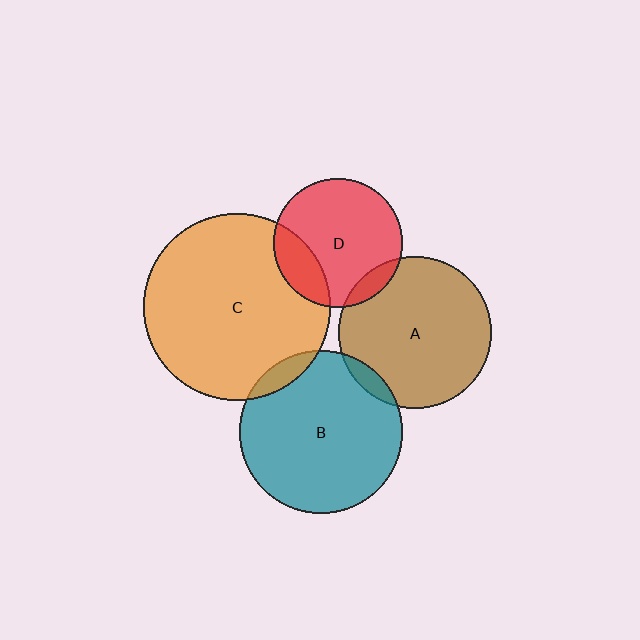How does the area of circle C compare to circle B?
Approximately 1.3 times.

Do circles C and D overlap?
Yes.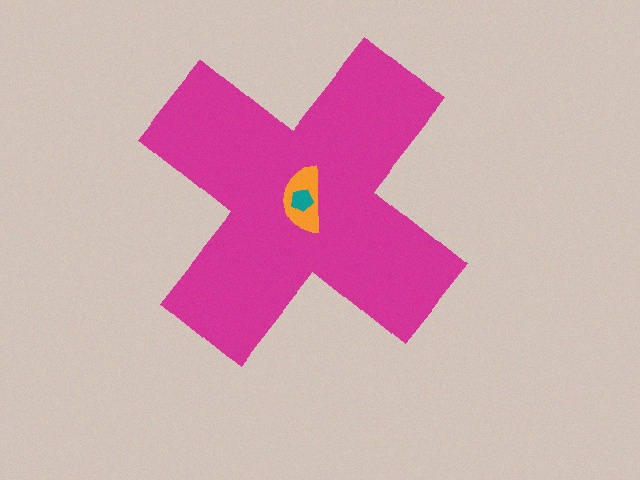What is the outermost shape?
The magenta cross.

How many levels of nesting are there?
3.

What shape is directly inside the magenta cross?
The orange semicircle.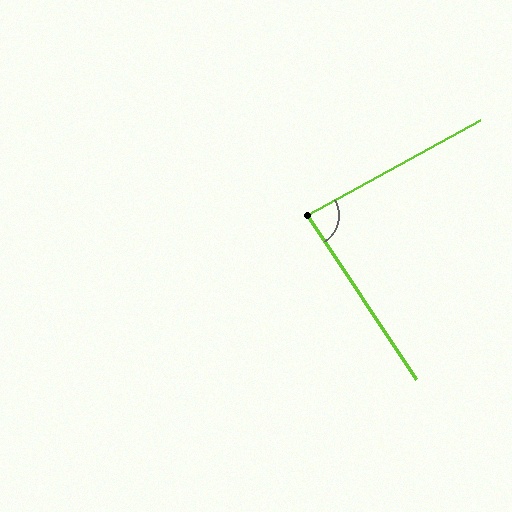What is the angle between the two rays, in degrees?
Approximately 85 degrees.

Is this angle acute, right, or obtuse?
It is approximately a right angle.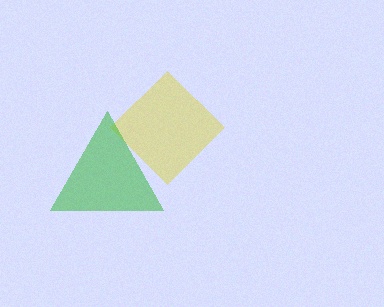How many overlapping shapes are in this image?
There are 2 overlapping shapes in the image.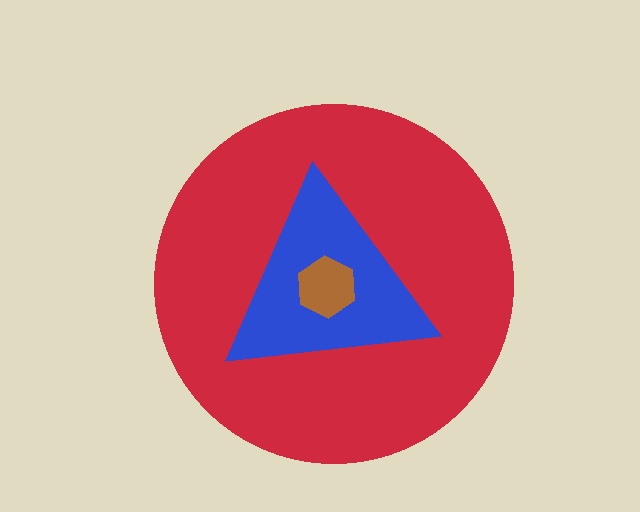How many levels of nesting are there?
3.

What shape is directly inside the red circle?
The blue triangle.